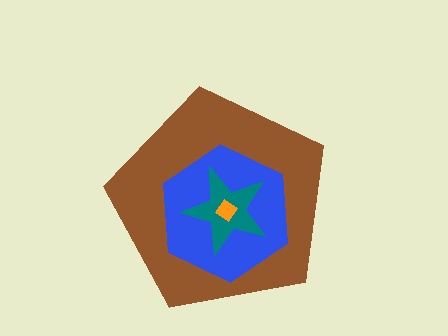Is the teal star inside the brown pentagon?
Yes.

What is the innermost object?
The orange diamond.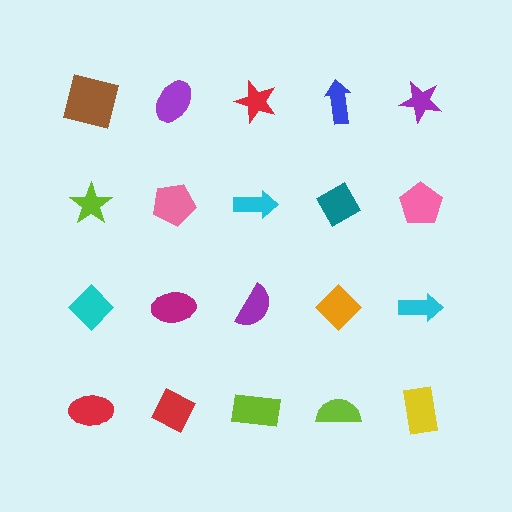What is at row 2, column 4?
A teal diamond.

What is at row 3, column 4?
An orange diamond.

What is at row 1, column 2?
A purple ellipse.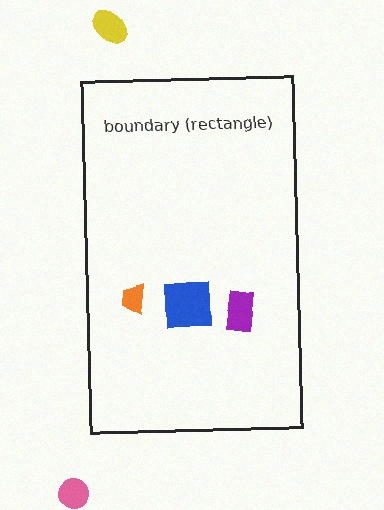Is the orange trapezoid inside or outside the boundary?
Inside.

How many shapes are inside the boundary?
3 inside, 2 outside.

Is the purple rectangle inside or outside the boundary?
Inside.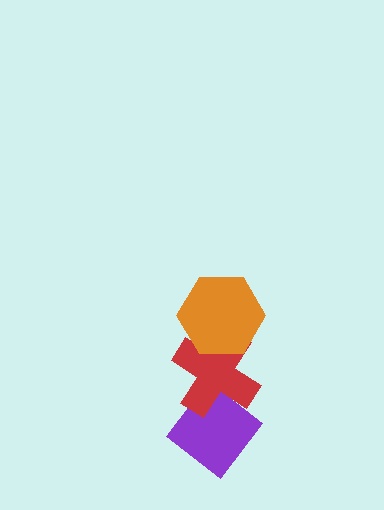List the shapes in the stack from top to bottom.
From top to bottom: the orange hexagon, the red cross, the purple diamond.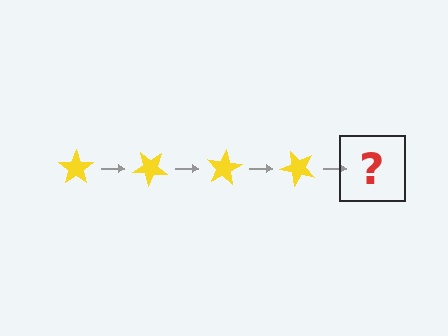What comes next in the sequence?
The next element should be a yellow star rotated 160 degrees.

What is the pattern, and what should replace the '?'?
The pattern is that the star rotates 40 degrees each step. The '?' should be a yellow star rotated 160 degrees.